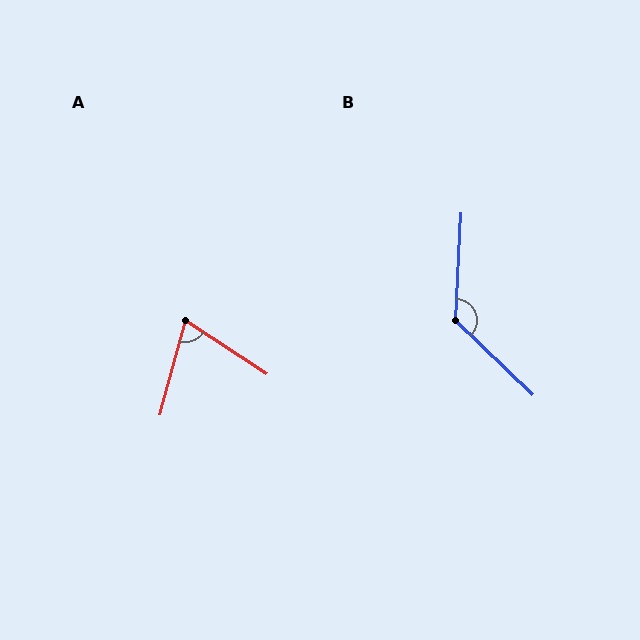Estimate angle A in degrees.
Approximately 72 degrees.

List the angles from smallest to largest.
A (72°), B (131°).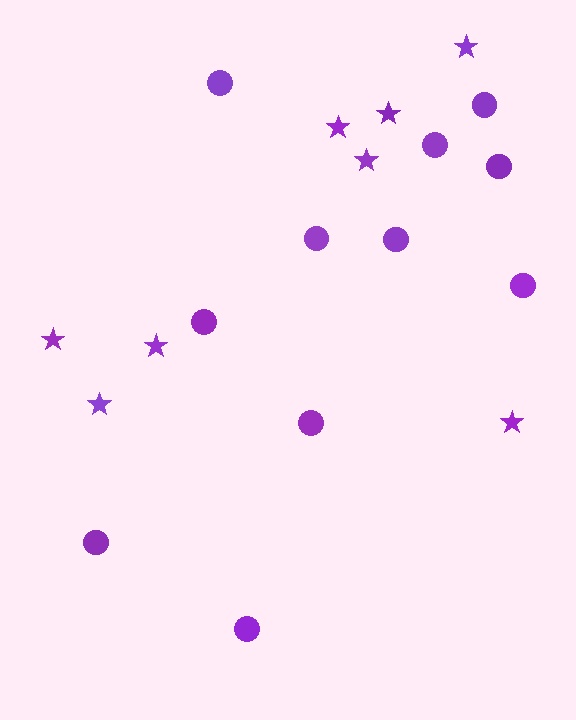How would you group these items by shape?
There are 2 groups: one group of circles (11) and one group of stars (8).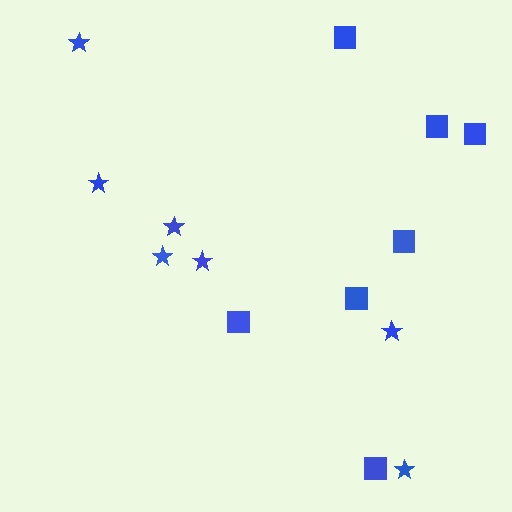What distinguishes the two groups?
There are 2 groups: one group of stars (7) and one group of squares (7).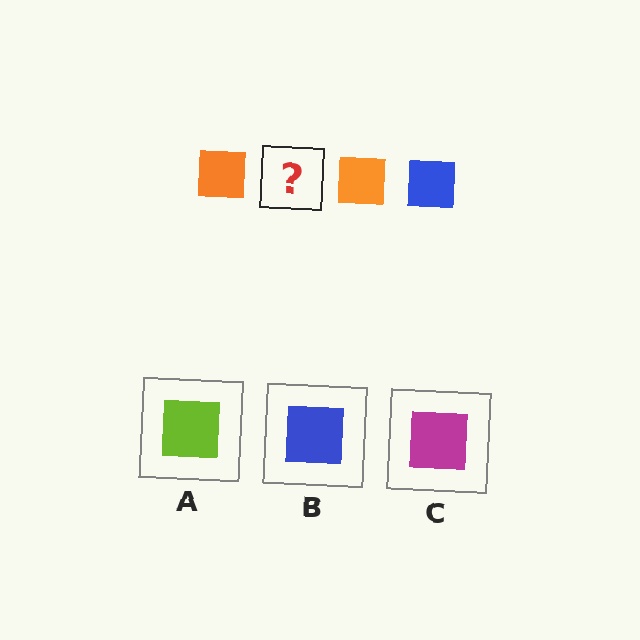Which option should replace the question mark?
Option B.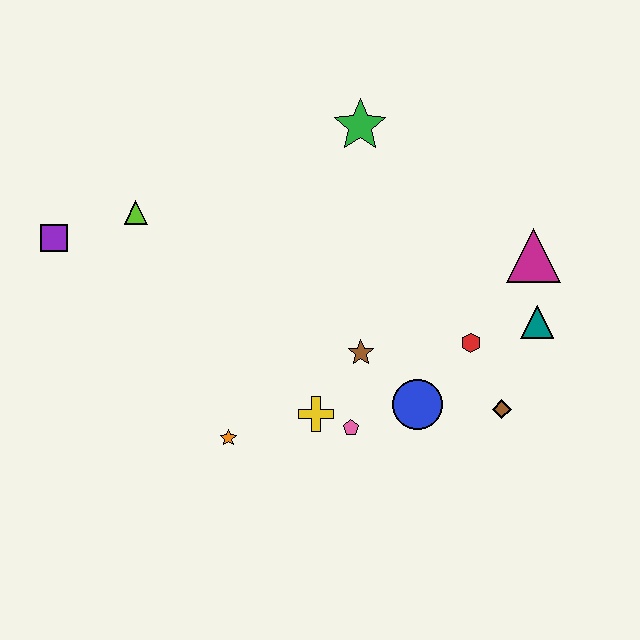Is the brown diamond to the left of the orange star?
No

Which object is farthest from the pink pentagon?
The purple square is farthest from the pink pentagon.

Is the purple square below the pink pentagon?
No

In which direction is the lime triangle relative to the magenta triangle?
The lime triangle is to the left of the magenta triangle.